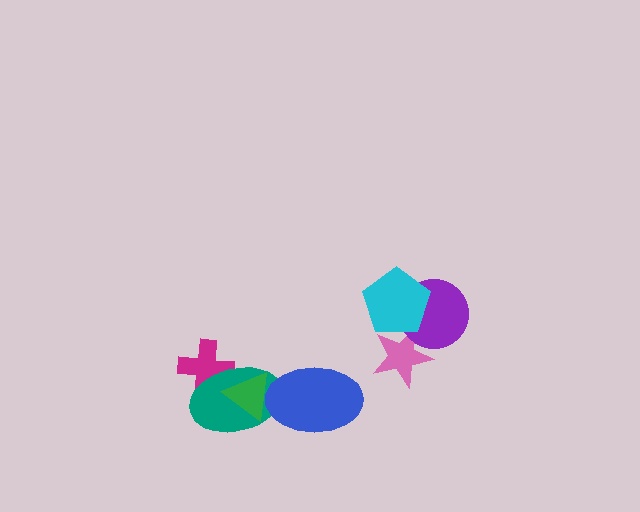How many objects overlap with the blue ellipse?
2 objects overlap with the blue ellipse.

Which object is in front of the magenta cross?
The teal ellipse is in front of the magenta cross.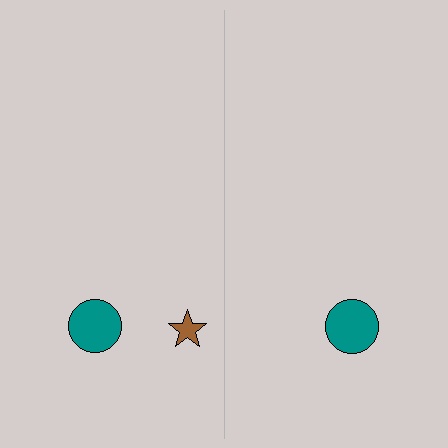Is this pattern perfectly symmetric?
No, the pattern is not perfectly symmetric. A brown star is missing from the right side.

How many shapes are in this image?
There are 3 shapes in this image.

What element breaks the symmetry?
A brown star is missing from the right side.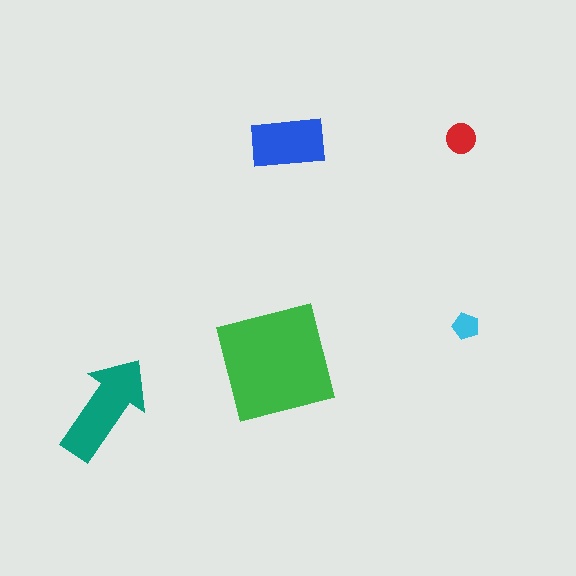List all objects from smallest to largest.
The cyan pentagon, the red circle, the blue rectangle, the teal arrow, the green square.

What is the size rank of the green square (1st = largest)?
1st.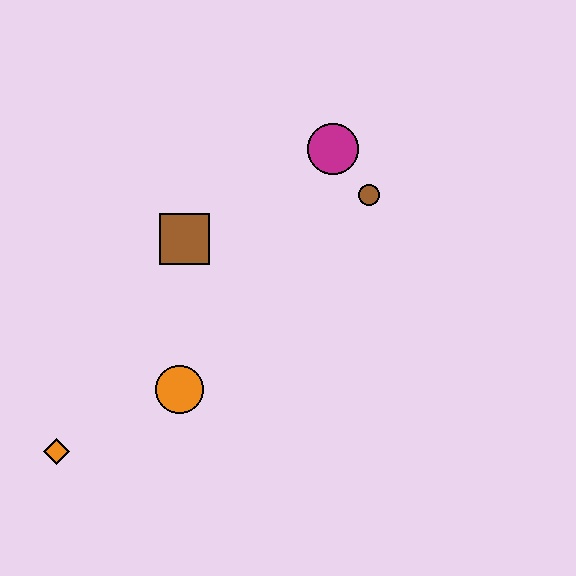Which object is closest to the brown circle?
The magenta circle is closest to the brown circle.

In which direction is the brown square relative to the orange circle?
The brown square is above the orange circle.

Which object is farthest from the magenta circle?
The orange diamond is farthest from the magenta circle.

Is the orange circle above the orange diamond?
Yes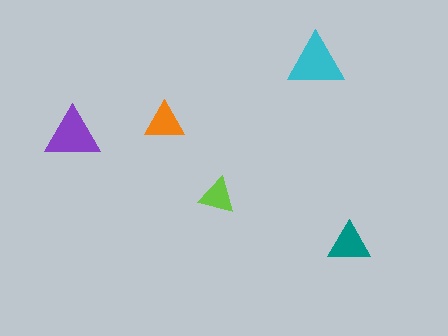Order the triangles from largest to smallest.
the cyan one, the purple one, the teal one, the orange one, the lime one.